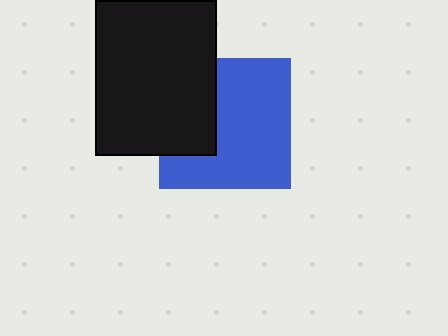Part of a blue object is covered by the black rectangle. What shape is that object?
It is a square.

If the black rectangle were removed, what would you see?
You would see the complete blue square.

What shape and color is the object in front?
The object in front is a black rectangle.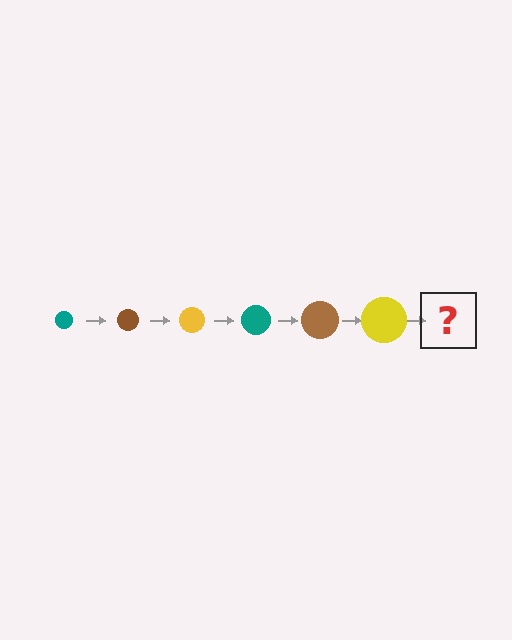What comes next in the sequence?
The next element should be a teal circle, larger than the previous one.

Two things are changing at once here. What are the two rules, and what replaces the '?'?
The two rules are that the circle grows larger each step and the color cycles through teal, brown, and yellow. The '?' should be a teal circle, larger than the previous one.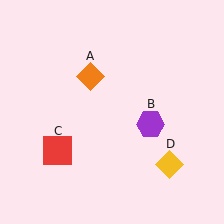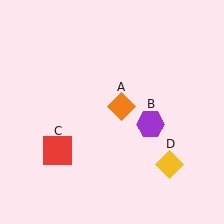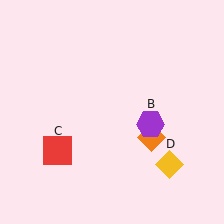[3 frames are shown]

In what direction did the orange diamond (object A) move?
The orange diamond (object A) moved down and to the right.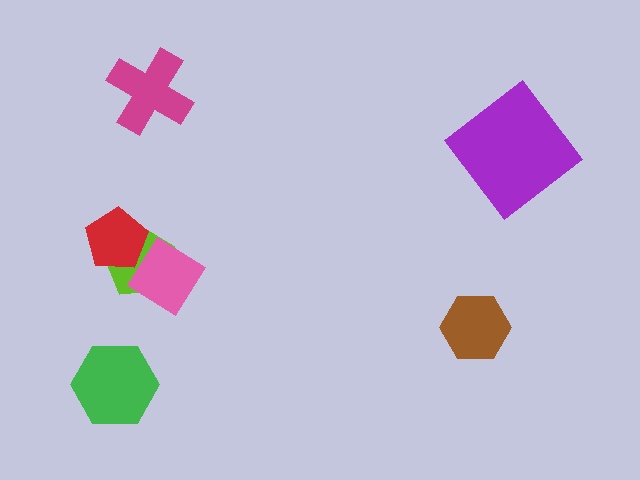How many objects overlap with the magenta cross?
0 objects overlap with the magenta cross.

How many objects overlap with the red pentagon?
2 objects overlap with the red pentagon.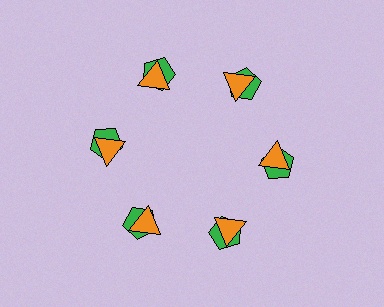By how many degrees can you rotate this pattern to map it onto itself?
The pattern maps onto itself every 60 degrees of rotation.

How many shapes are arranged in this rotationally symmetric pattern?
There are 12 shapes, arranged in 6 groups of 2.